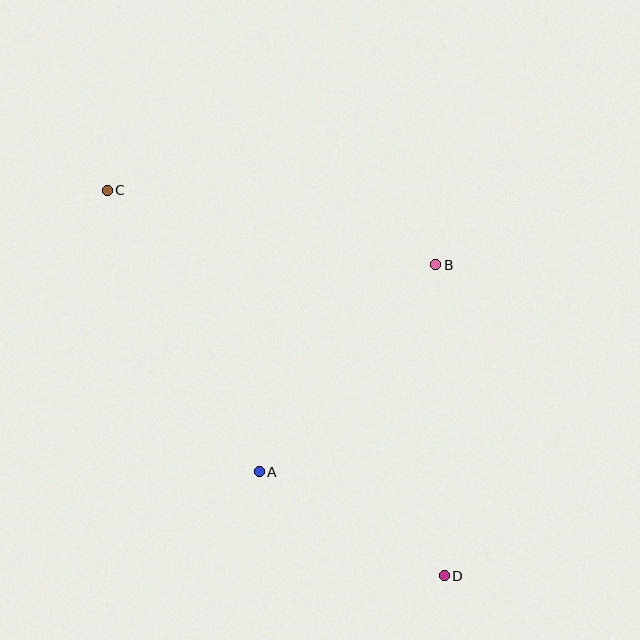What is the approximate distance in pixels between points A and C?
The distance between A and C is approximately 320 pixels.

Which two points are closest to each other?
Points A and D are closest to each other.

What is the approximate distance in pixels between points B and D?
The distance between B and D is approximately 311 pixels.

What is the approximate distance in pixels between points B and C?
The distance between B and C is approximately 337 pixels.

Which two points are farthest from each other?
Points C and D are farthest from each other.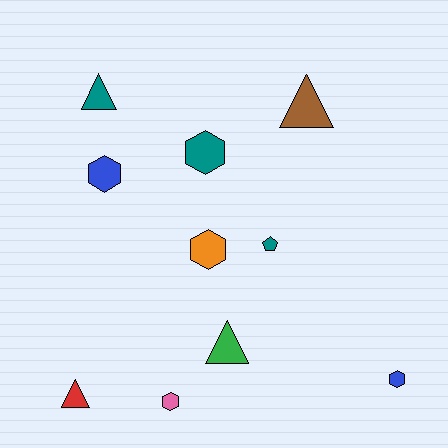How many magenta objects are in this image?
There are no magenta objects.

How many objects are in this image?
There are 10 objects.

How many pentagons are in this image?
There is 1 pentagon.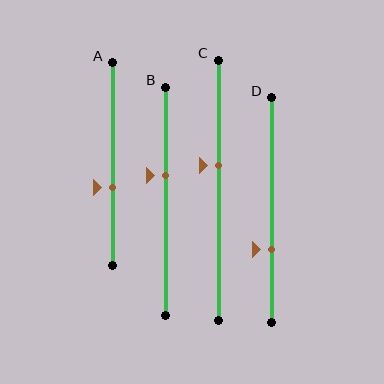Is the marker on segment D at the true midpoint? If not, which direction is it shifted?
No, the marker on segment D is shifted downward by about 18% of the segment length.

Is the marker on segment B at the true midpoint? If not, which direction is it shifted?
No, the marker on segment B is shifted upward by about 12% of the segment length.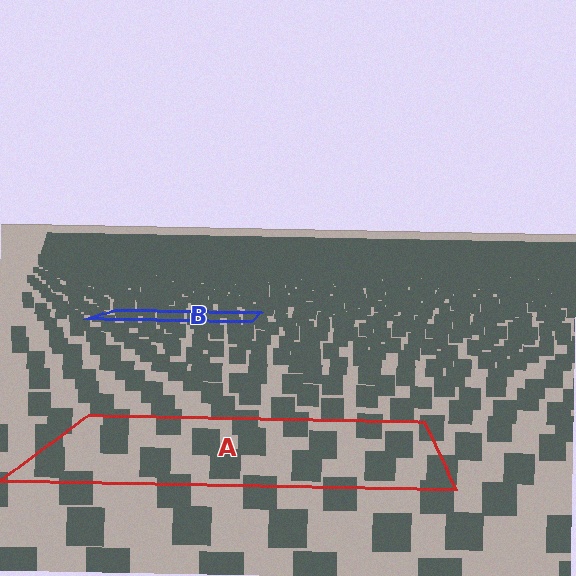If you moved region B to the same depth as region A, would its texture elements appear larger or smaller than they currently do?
They would appear larger. At a closer depth, the same texture elements are projected at a bigger on-screen size.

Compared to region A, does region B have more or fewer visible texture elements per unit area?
Region B has more texture elements per unit area — they are packed more densely because it is farther away.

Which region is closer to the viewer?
Region A is closer. The texture elements there are larger and more spread out.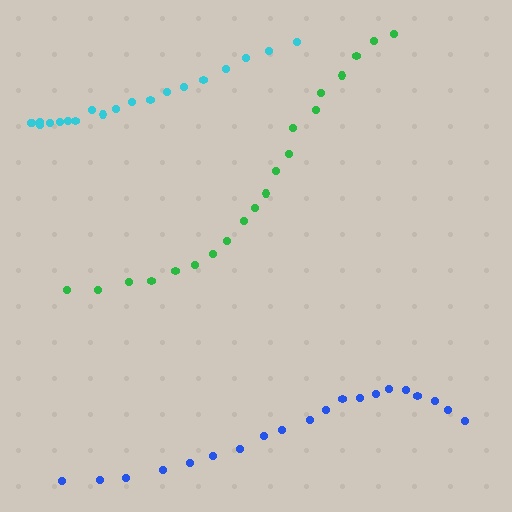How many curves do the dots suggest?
There are 3 distinct paths.